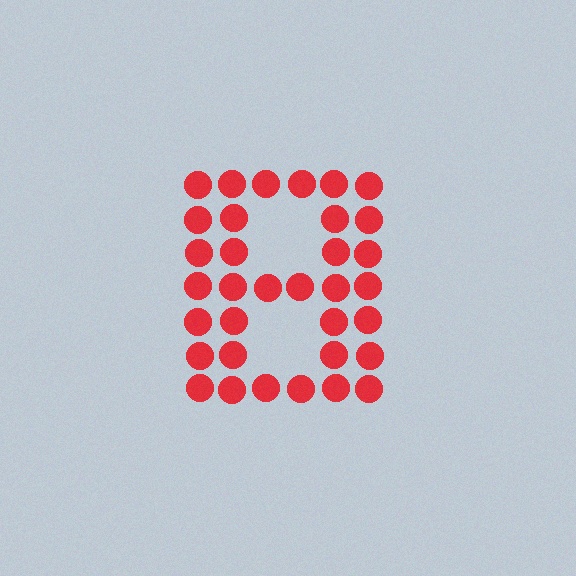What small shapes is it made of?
It is made of small circles.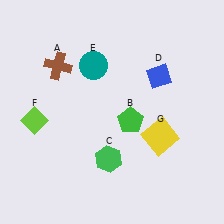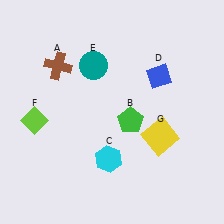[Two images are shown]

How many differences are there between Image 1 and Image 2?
There is 1 difference between the two images.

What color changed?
The hexagon (C) changed from green in Image 1 to cyan in Image 2.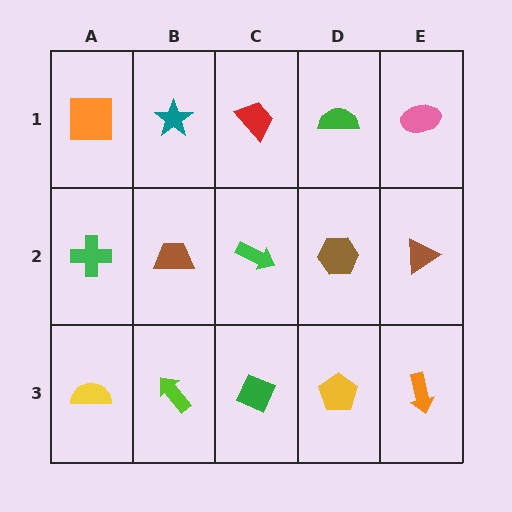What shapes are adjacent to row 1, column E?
A brown triangle (row 2, column E), a green semicircle (row 1, column D).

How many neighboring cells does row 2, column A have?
3.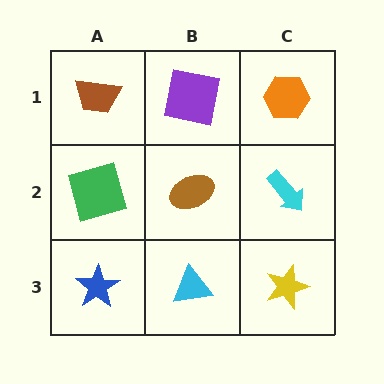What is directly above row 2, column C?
An orange hexagon.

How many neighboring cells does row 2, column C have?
3.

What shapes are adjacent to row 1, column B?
A brown ellipse (row 2, column B), a brown trapezoid (row 1, column A), an orange hexagon (row 1, column C).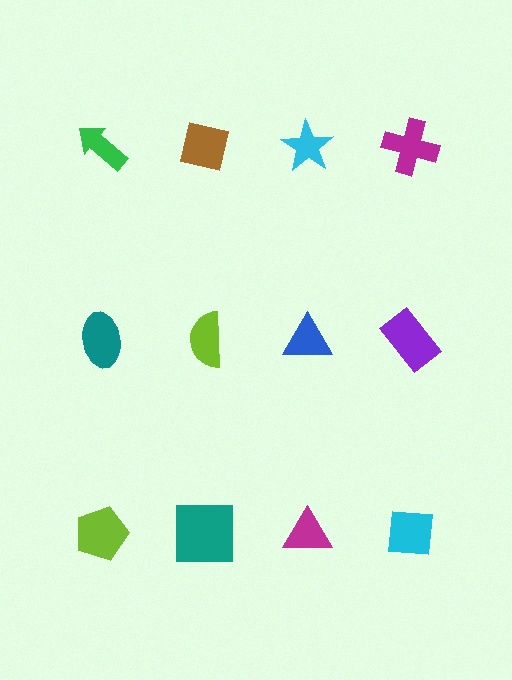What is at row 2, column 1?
A teal ellipse.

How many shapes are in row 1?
4 shapes.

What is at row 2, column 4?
A purple rectangle.